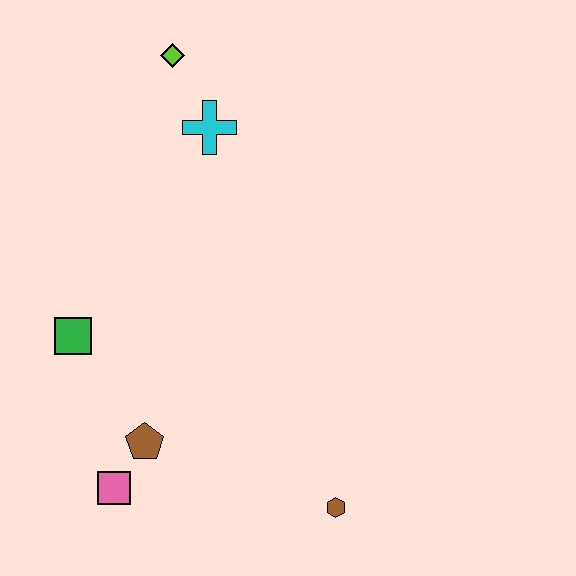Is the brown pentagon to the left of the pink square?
No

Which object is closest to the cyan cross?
The lime diamond is closest to the cyan cross.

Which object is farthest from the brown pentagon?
The lime diamond is farthest from the brown pentagon.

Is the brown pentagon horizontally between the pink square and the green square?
No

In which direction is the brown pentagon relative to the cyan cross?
The brown pentagon is below the cyan cross.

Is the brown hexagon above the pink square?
No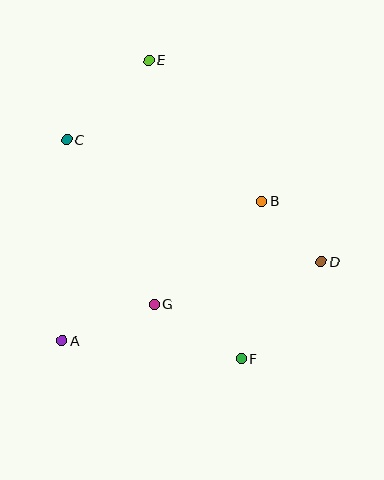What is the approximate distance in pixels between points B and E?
The distance between B and E is approximately 180 pixels.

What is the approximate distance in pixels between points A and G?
The distance between A and G is approximately 99 pixels.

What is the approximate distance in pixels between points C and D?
The distance between C and D is approximately 282 pixels.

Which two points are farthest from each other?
Points E and F are farthest from each other.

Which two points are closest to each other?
Points B and D are closest to each other.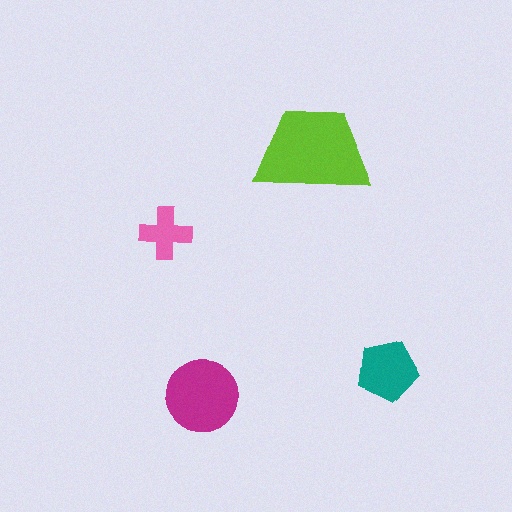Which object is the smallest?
The pink cross.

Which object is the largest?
The lime trapezoid.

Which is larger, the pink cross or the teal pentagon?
The teal pentagon.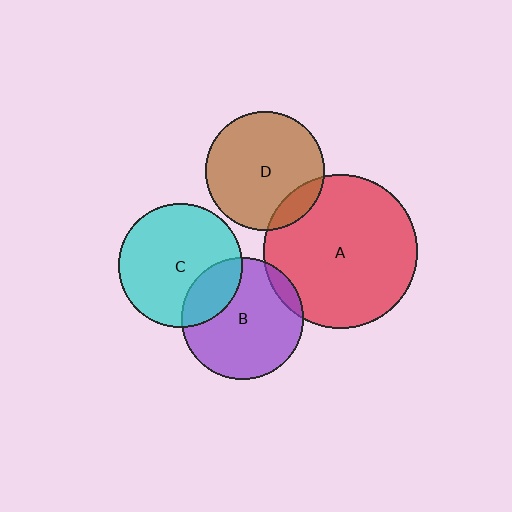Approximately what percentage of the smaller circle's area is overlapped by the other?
Approximately 20%.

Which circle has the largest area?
Circle A (red).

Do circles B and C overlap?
Yes.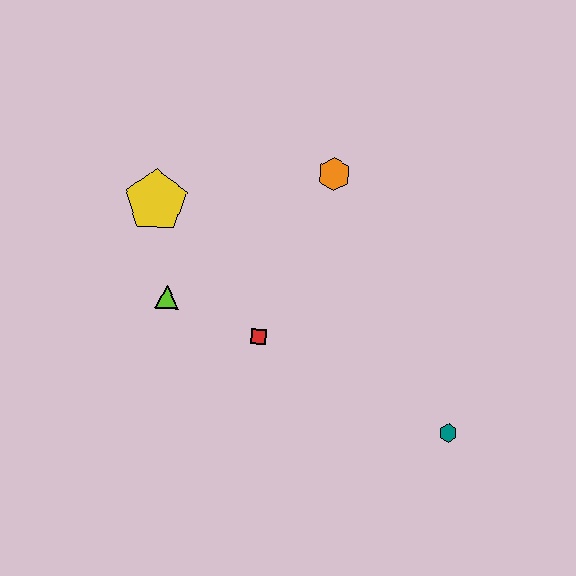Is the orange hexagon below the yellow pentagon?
No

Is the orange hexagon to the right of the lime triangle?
Yes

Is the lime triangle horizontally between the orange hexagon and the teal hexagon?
No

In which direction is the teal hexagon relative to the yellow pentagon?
The teal hexagon is to the right of the yellow pentagon.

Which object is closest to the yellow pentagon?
The lime triangle is closest to the yellow pentagon.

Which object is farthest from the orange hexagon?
The teal hexagon is farthest from the orange hexagon.